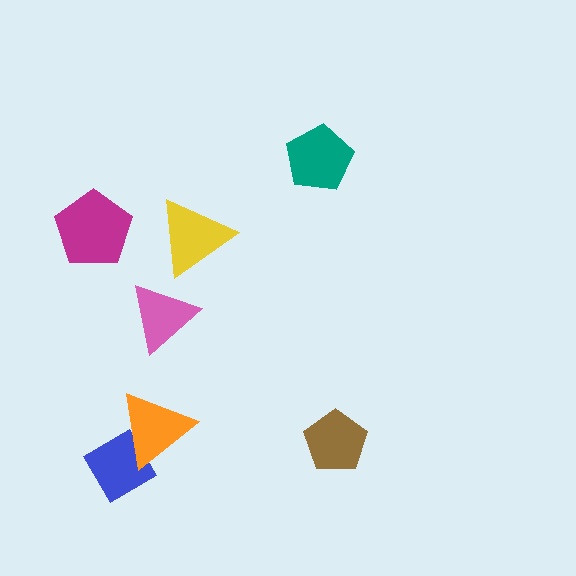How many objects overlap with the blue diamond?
1 object overlaps with the blue diamond.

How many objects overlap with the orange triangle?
1 object overlaps with the orange triangle.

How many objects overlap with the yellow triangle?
0 objects overlap with the yellow triangle.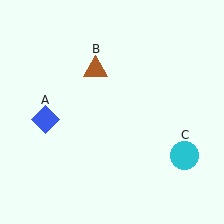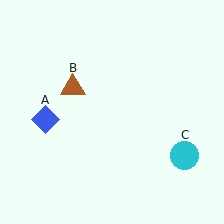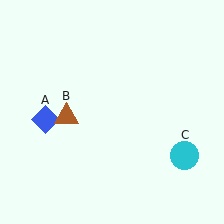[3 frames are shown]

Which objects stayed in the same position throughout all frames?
Blue diamond (object A) and cyan circle (object C) remained stationary.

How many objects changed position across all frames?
1 object changed position: brown triangle (object B).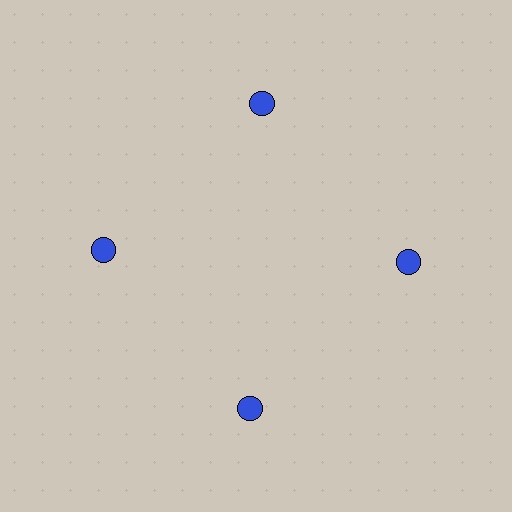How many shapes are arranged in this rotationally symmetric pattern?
There are 4 shapes, arranged in 4 groups of 1.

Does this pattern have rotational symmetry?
Yes, this pattern has 4-fold rotational symmetry. It looks the same after rotating 90 degrees around the center.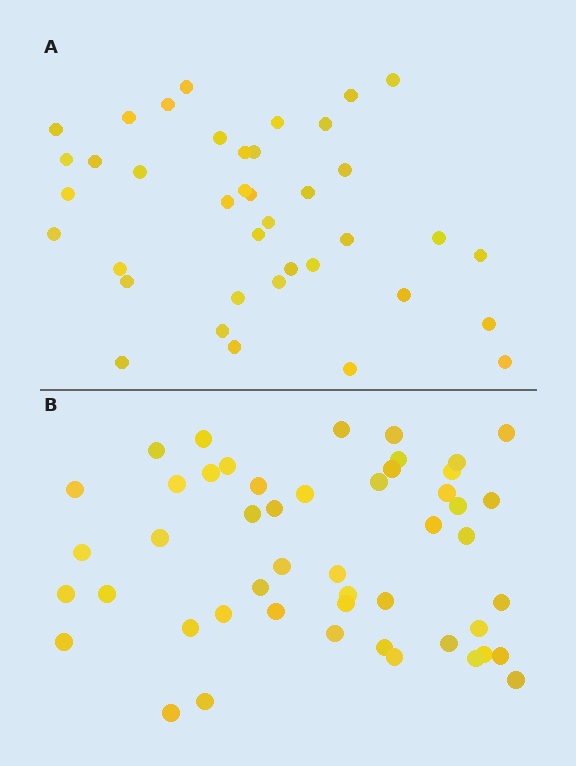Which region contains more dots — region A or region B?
Region B (the bottom region) has more dots.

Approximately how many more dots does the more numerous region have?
Region B has roughly 10 or so more dots than region A.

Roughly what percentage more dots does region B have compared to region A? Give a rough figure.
About 25% more.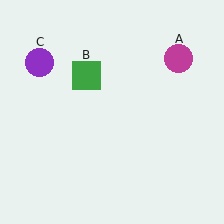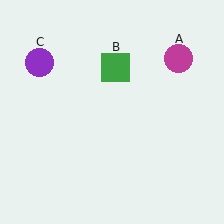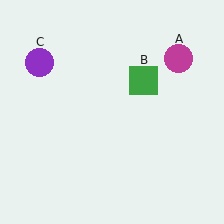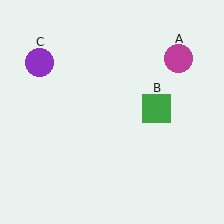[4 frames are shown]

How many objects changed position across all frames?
1 object changed position: green square (object B).